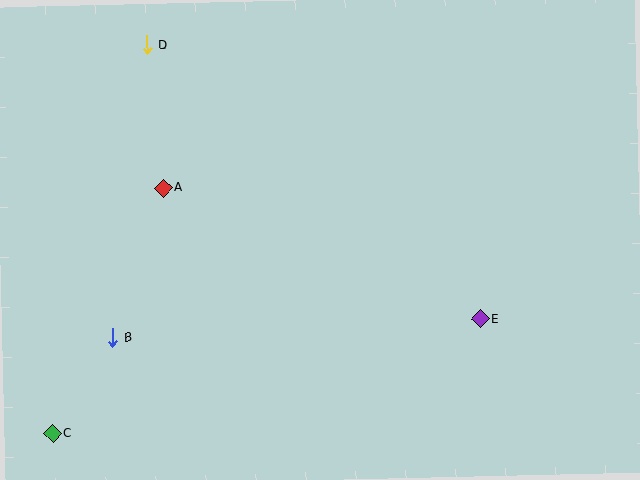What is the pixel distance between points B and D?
The distance between B and D is 295 pixels.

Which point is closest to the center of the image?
Point A at (163, 188) is closest to the center.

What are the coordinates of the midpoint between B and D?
The midpoint between B and D is at (130, 191).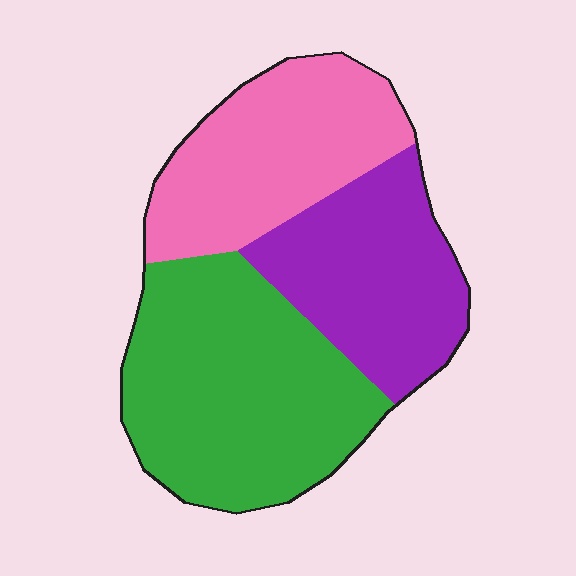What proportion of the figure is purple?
Purple takes up between a sixth and a third of the figure.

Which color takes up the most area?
Green, at roughly 40%.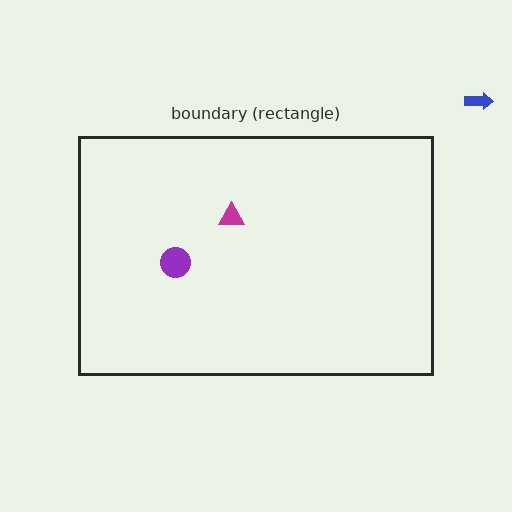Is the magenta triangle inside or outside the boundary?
Inside.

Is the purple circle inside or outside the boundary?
Inside.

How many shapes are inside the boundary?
2 inside, 1 outside.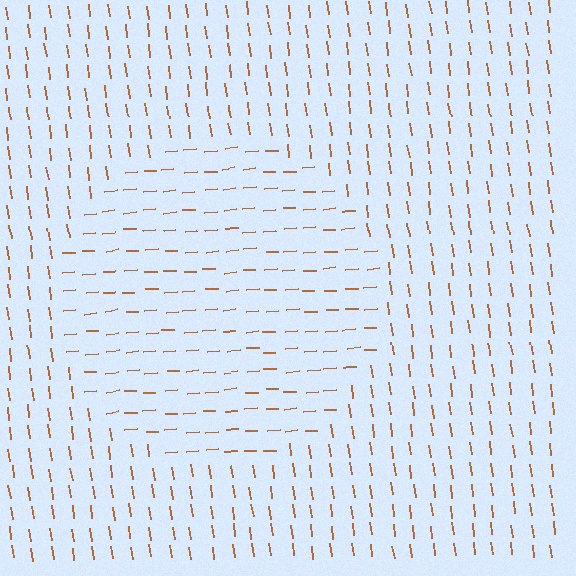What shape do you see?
I see a circle.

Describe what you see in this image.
The image is filled with small brown line segments. A circle region in the image has lines oriented differently from the surrounding lines, creating a visible texture boundary.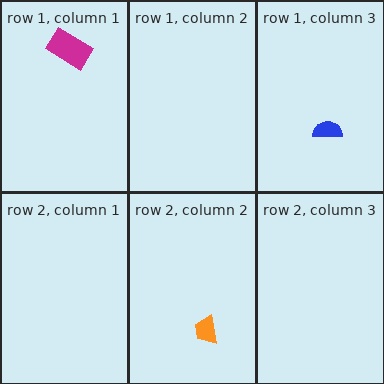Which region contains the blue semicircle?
The row 1, column 3 region.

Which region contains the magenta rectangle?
The row 1, column 1 region.